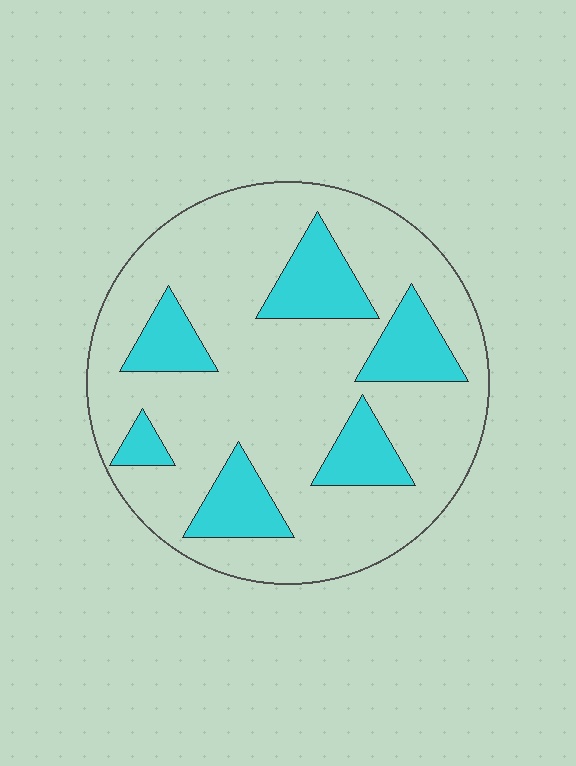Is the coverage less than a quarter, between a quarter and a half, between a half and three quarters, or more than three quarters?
Less than a quarter.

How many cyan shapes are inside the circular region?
6.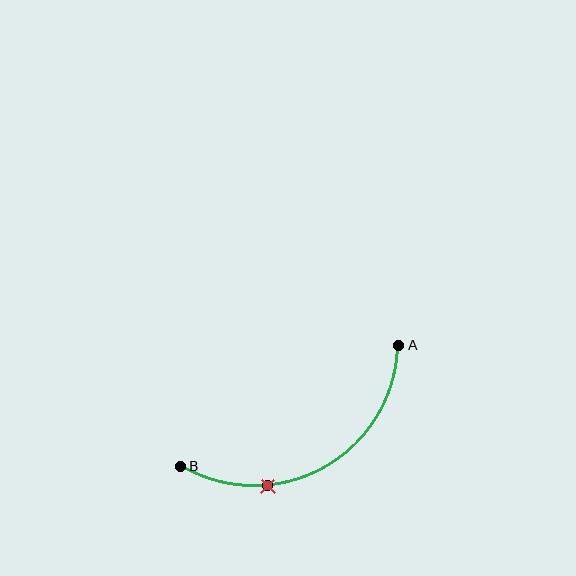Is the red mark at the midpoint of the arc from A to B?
No. The red mark lies on the arc but is closer to endpoint B. The arc midpoint would be at the point on the curve equidistant along the arc from both A and B.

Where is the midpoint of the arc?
The arc midpoint is the point on the curve farthest from the straight line joining A and B. It sits below that line.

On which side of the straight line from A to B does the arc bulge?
The arc bulges below the straight line connecting A and B.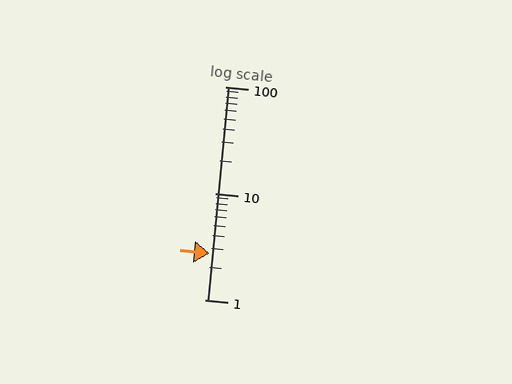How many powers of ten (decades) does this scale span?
The scale spans 2 decades, from 1 to 100.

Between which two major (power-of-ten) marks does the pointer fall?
The pointer is between 1 and 10.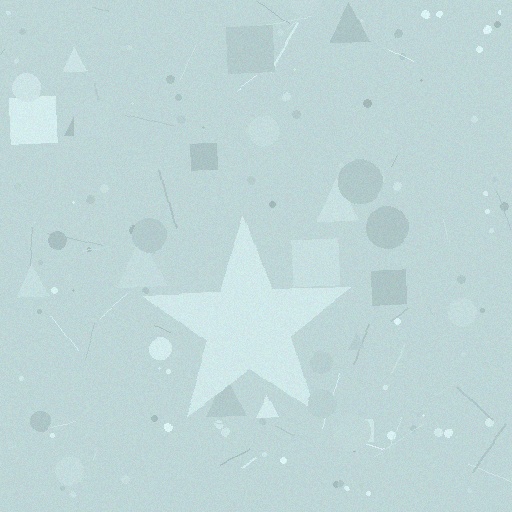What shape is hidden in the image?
A star is hidden in the image.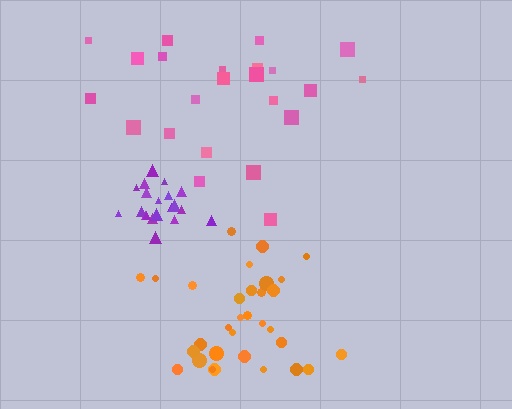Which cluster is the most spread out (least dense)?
Pink.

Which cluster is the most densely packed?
Purple.